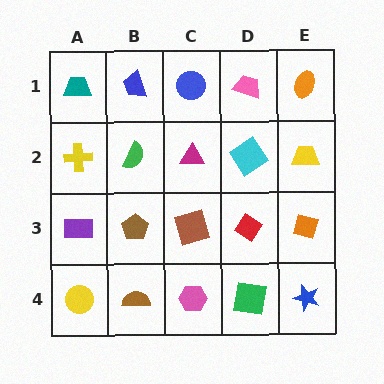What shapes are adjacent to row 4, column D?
A red diamond (row 3, column D), a pink hexagon (row 4, column C), a blue star (row 4, column E).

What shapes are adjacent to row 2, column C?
A blue circle (row 1, column C), a brown square (row 3, column C), a green semicircle (row 2, column B), a cyan diamond (row 2, column D).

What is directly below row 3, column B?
A brown semicircle.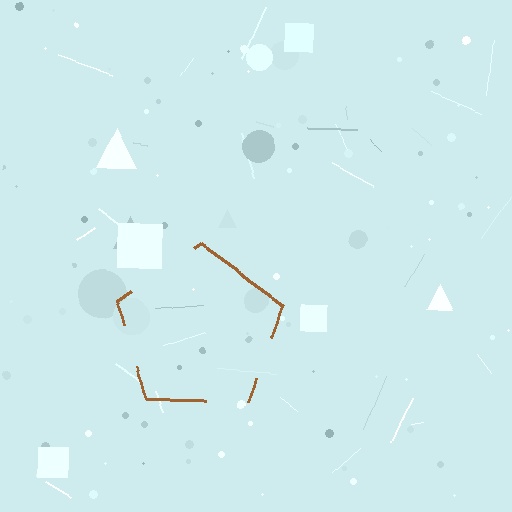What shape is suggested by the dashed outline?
The dashed outline suggests a pentagon.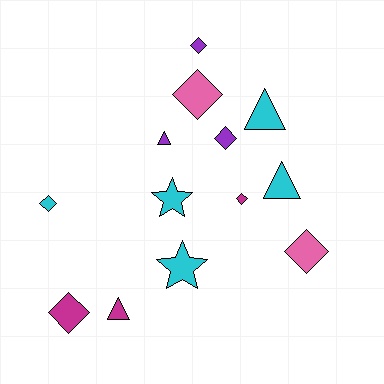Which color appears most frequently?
Cyan, with 5 objects.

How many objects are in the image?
There are 13 objects.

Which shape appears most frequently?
Diamond, with 7 objects.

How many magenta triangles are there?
There is 1 magenta triangle.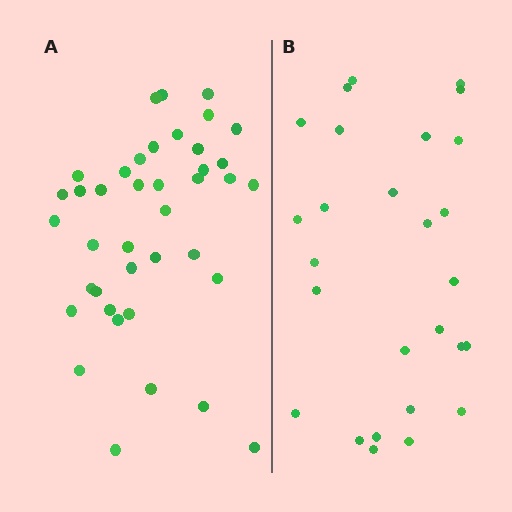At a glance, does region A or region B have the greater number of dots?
Region A (the left region) has more dots.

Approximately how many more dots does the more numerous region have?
Region A has approximately 15 more dots than region B.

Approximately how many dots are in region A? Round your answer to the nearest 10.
About 40 dots.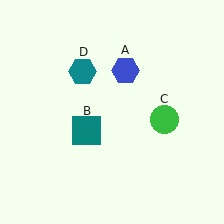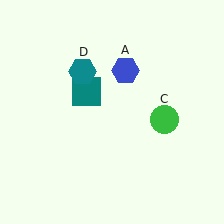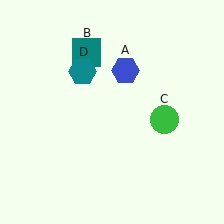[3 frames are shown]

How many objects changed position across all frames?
1 object changed position: teal square (object B).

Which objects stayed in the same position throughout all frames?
Blue hexagon (object A) and green circle (object C) and teal hexagon (object D) remained stationary.